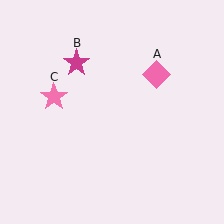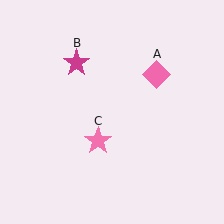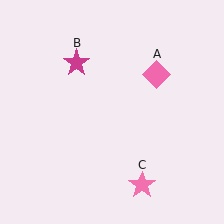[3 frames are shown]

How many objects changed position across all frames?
1 object changed position: pink star (object C).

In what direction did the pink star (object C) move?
The pink star (object C) moved down and to the right.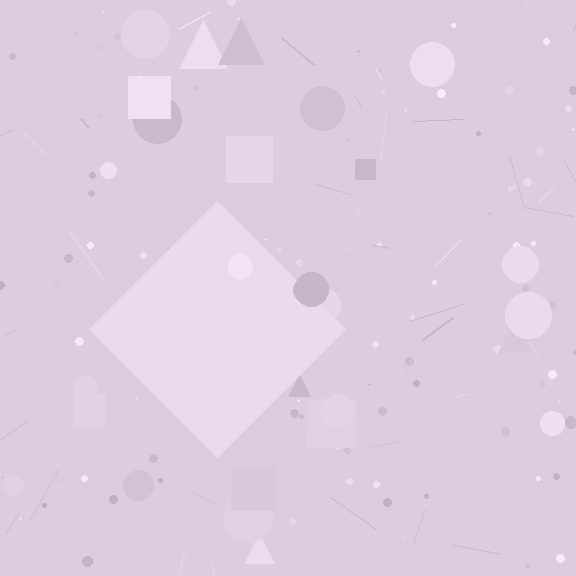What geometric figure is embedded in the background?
A diamond is embedded in the background.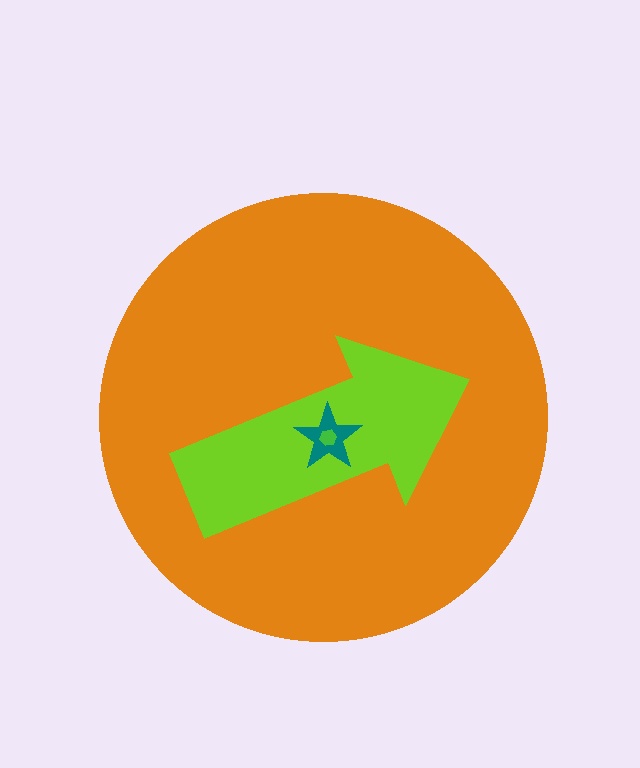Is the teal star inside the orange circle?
Yes.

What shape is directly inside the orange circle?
The lime arrow.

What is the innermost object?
The green hexagon.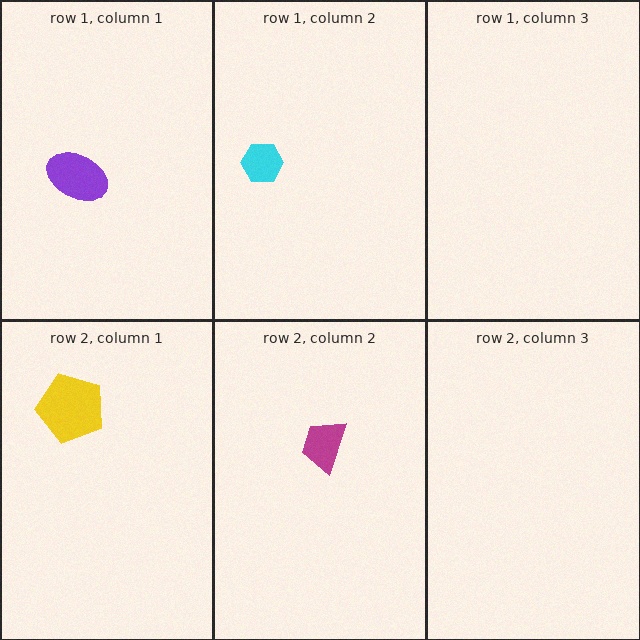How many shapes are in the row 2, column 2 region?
1.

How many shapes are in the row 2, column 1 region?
1.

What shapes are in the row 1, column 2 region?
The cyan hexagon.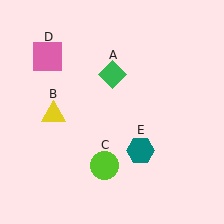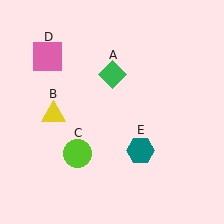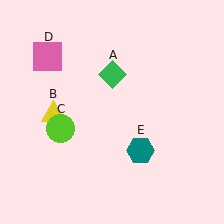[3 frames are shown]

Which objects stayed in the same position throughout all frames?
Green diamond (object A) and yellow triangle (object B) and pink square (object D) and teal hexagon (object E) remained stationary.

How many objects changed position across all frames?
1 object changed position: lime circle (object C).